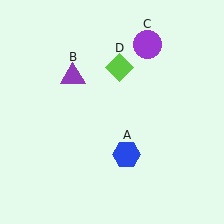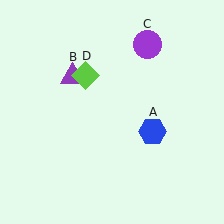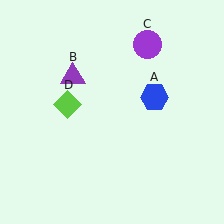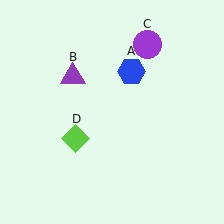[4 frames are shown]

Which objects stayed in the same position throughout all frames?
Purple triangle (object B) and purple circle (object C) remained stationary.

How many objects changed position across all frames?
2 objects changed position: blue hexagon (object A), lime diamond (object D).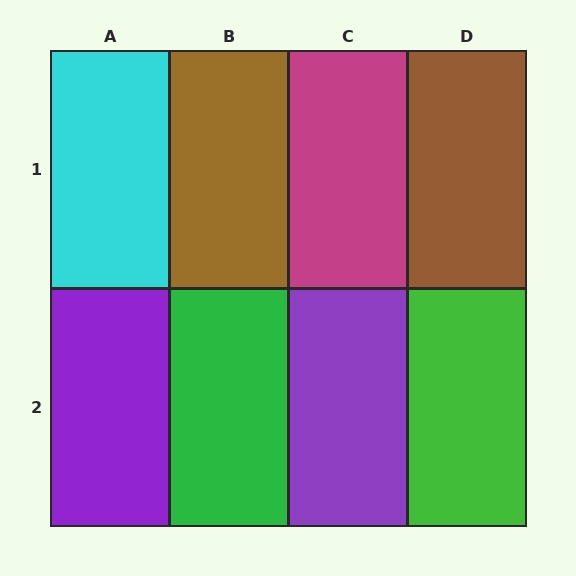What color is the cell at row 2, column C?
Purple.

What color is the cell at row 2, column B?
Green.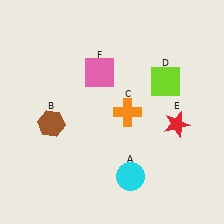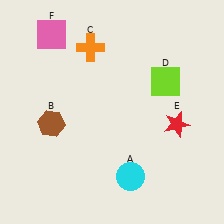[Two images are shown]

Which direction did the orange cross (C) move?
The orange cross (C) moved up.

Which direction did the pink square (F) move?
The pink square (F) moved left.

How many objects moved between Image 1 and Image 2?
2 objects moved between the two images.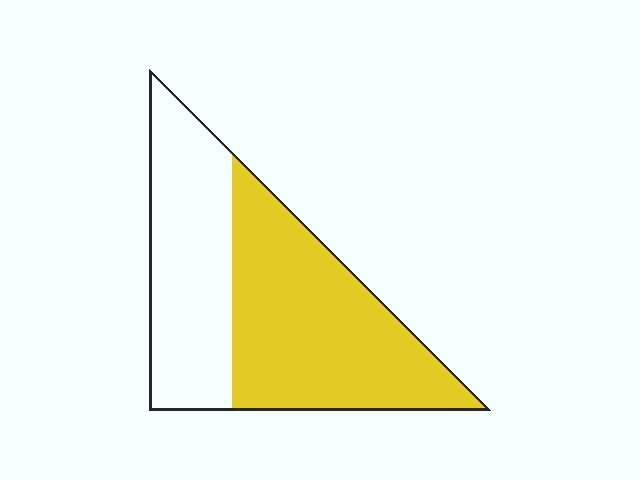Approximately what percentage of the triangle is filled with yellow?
Approximately 55%.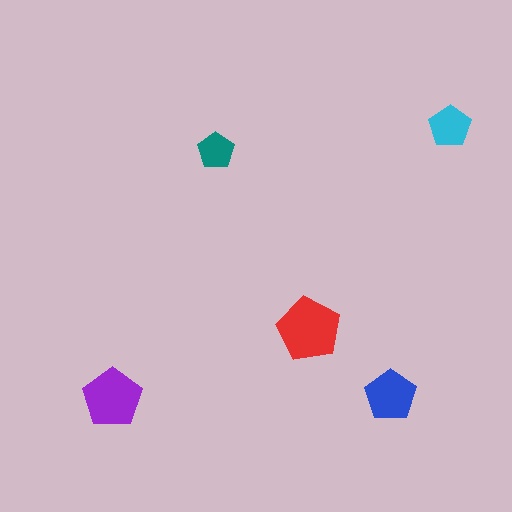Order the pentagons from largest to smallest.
the red one, the purple one, the blue one, the cyan one, the teal one.